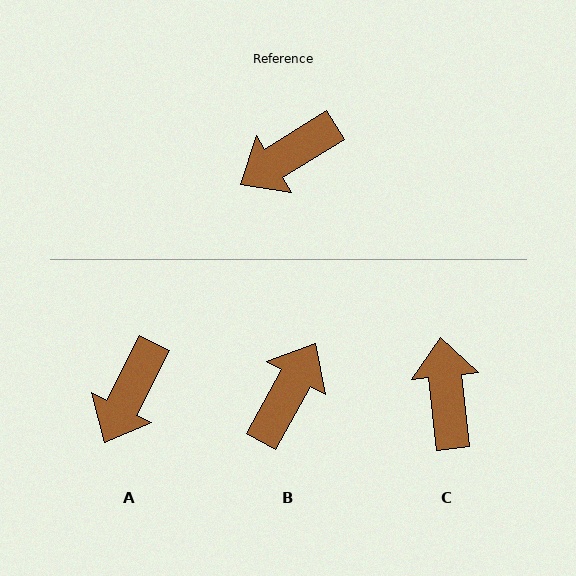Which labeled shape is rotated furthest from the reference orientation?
B, about 151 degrees away.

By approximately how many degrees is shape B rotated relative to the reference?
Approximately 151 degrees clockwise.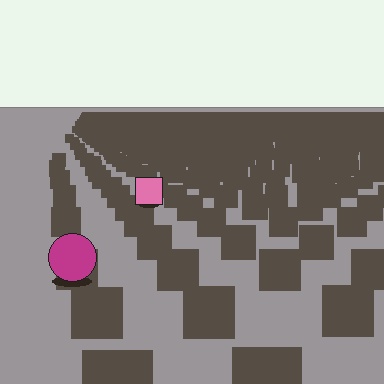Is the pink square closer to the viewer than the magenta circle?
No. The magenta circle is closer — you can tell from the texture gradient: the ground texture is coarser near it.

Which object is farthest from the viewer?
The pink square is farthest from the viewer. It appears smaller and the ground texture around it is denser.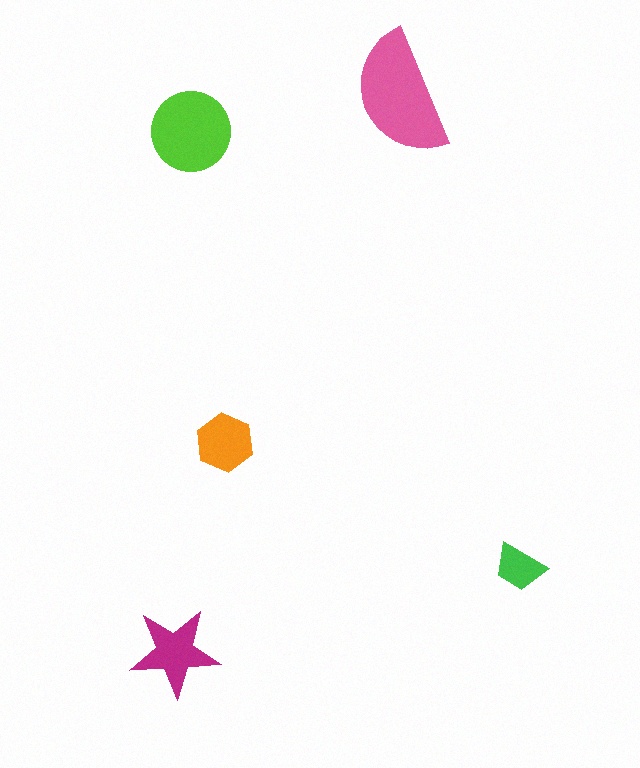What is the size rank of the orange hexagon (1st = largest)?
4th.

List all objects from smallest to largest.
The green trapezoid, the orange hexagon, the magenta star, the lime circle, the pink semicircle.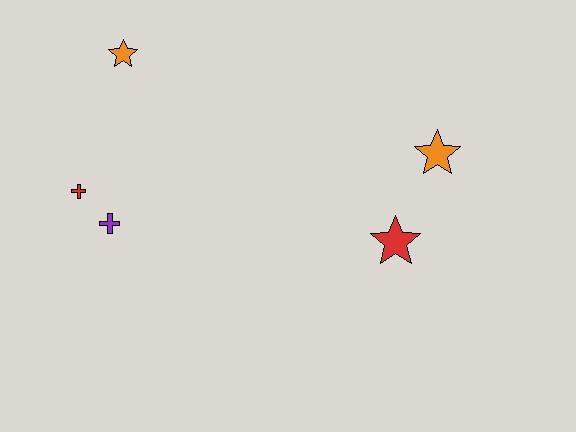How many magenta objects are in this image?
There are no magenta objects.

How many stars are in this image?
There are 3 stars.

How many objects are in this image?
There are 5 objects.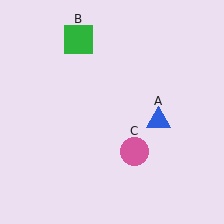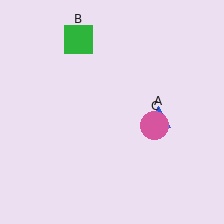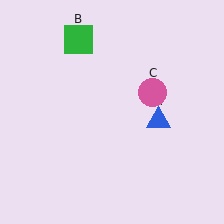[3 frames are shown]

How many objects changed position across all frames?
1 object changed position: pink circle (object C).